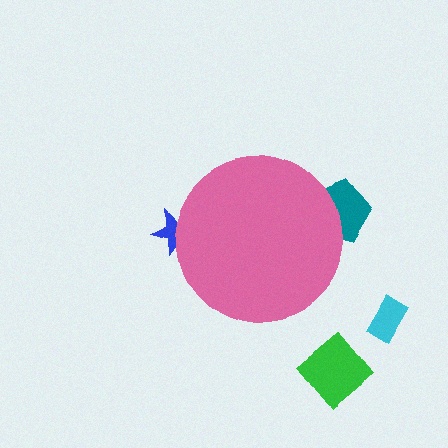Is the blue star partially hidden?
Yes, the blue star is partially hidden behind the pink circle.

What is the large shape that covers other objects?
A pink circle.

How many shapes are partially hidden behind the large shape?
2 shapes are partially hidden.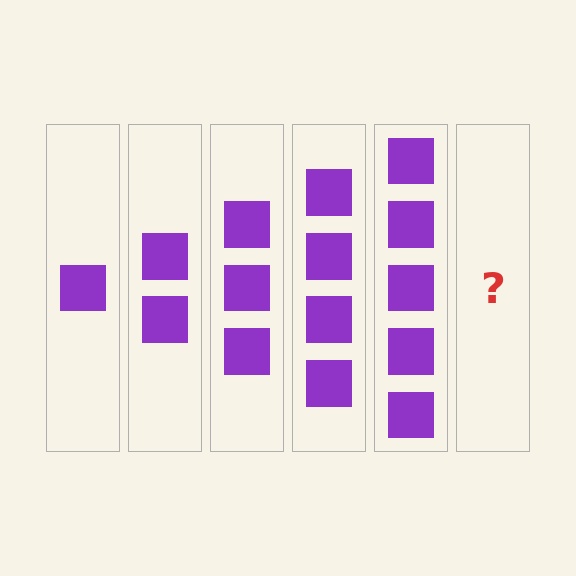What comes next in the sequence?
The next element should be 6 squares.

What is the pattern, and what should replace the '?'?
The pattern is that each step adds one more square. The '?' should be 6 squares.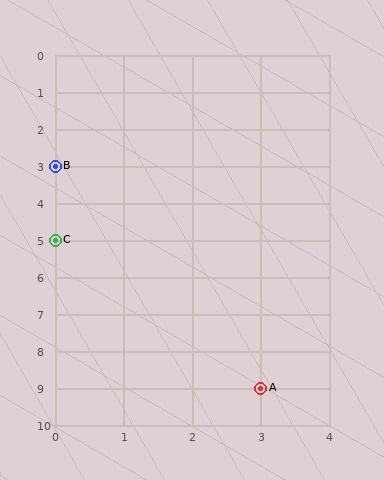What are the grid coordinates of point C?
Point C is at grid coordinates (0, 5).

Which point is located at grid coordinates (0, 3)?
Point B is at (0, 3).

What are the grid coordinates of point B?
Point B is at grid coordinates (0, 3).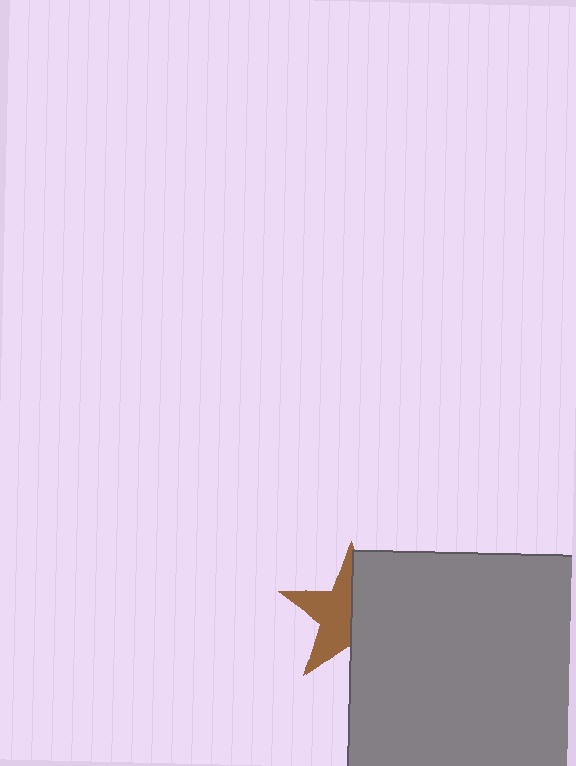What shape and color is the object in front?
The object in front is a gray square.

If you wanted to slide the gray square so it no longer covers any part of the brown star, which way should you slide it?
Slide it right — that is the most direct way to separate the two shapes.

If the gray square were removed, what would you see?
You would see the complete brown star.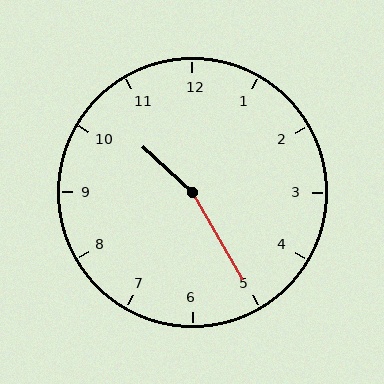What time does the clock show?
10:25.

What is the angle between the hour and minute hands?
Approximately 162 degrees.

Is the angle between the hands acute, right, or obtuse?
It is obtuse.